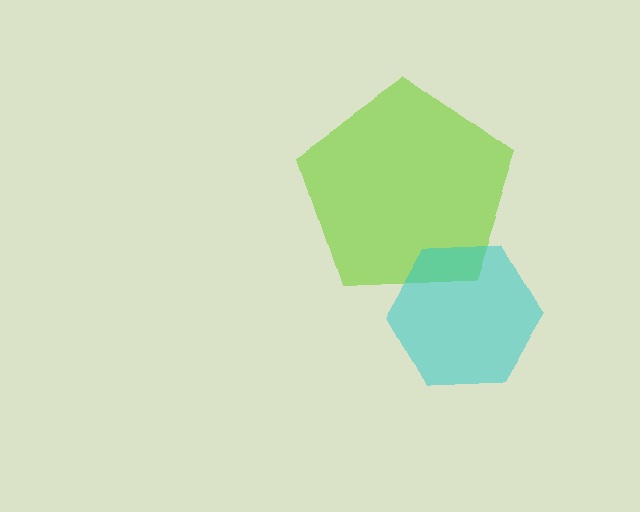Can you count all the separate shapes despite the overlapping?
Yes, there are 2 separate shapes.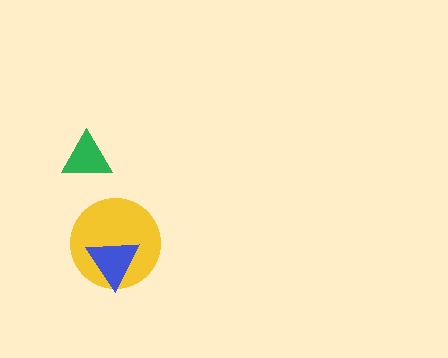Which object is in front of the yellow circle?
The blue triangle is in front of the yellow circle.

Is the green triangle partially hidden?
No, no other shape covers it.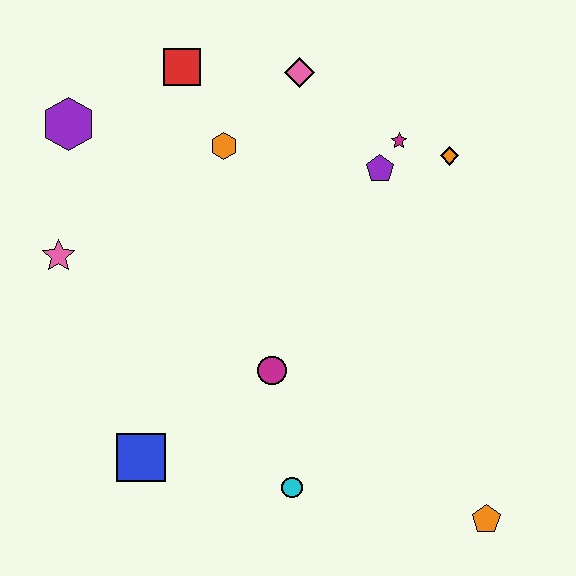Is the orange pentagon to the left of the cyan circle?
No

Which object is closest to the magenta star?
The purple pentagon is closest to the magenta star.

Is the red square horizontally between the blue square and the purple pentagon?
Yes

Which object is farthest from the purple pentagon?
The blue square is farthest from the purple pentagon.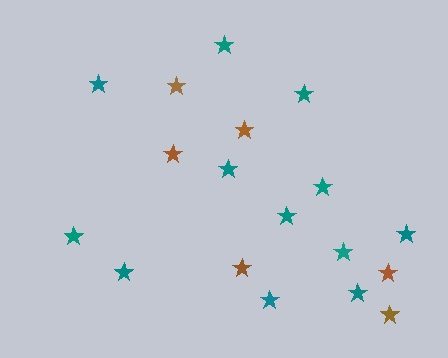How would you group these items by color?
There are 2 groups: one group of brown stars (6) and one group of teal stars (12).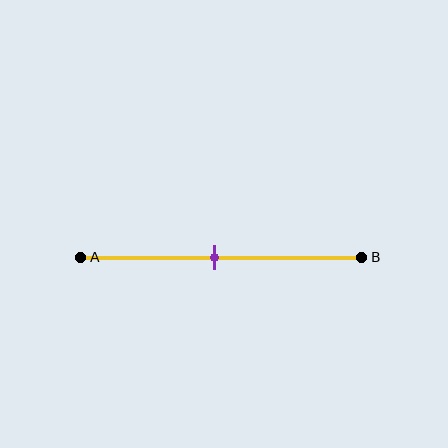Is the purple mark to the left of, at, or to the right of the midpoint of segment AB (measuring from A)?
The purple mark is approximately at the midpoint of segment AB.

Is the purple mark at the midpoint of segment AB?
Yes, the mark is approximately at the midpoint.